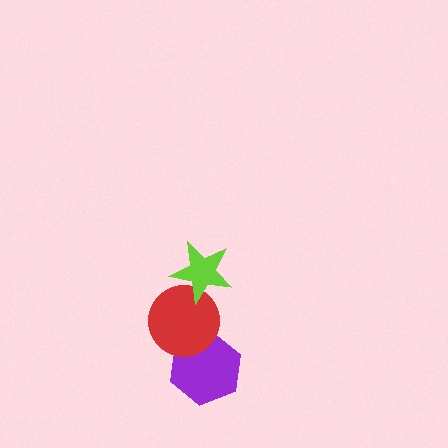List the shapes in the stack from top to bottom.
From top to bottom: the lime star, the red circle, the purple hexagon.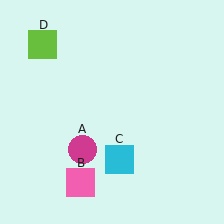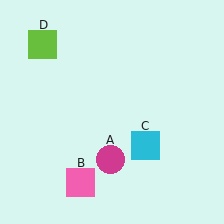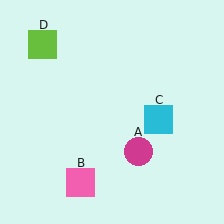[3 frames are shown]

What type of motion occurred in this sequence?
The magenta circle (object A), cyan square (object C) rotated counterclockwise around the center of the scene.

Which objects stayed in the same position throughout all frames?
Pink square (object B) and lime square (object D) remained stationary.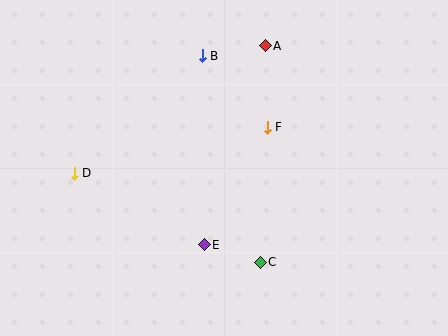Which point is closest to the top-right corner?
Point A is closest to the top-right corner.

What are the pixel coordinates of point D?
Point D is at (74, 173).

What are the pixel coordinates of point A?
Point A is at (265, 46).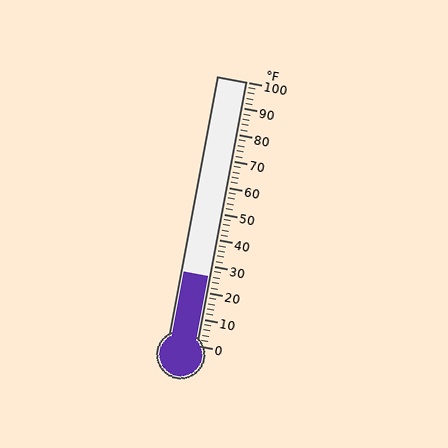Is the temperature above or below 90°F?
The temperature is below 90°F.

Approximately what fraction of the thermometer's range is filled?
The thermometer is filled to approximately 25% of its range.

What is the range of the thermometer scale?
The thermometer scale ranges from 0°F to 100°F.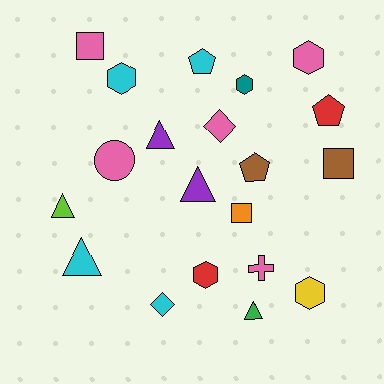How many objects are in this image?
There are 20 objects.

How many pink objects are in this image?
There are 5 pink objects.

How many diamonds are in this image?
There are 2 diamonds.